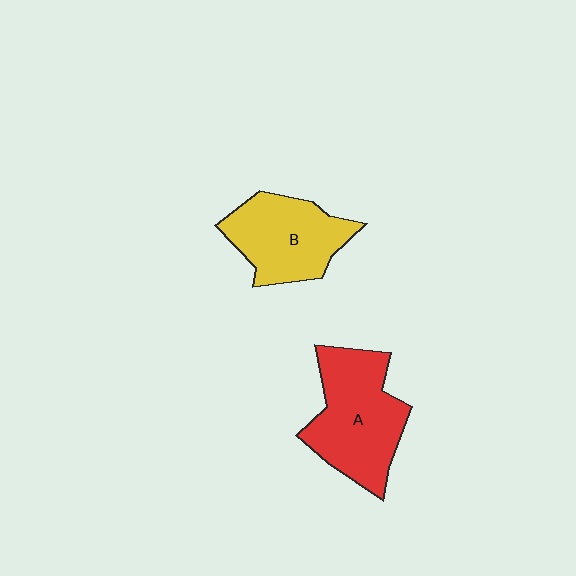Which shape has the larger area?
Shape A (red).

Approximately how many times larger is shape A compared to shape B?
Approximately 1.2 times.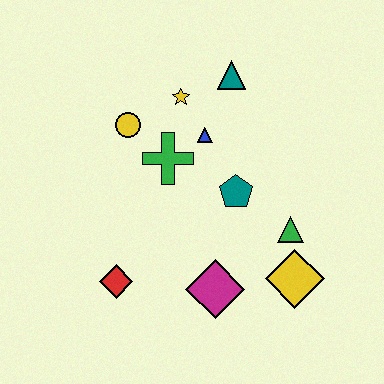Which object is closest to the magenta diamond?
The yellow diamond is closest to the magenta diamond.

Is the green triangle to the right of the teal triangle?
Yes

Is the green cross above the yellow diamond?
Yes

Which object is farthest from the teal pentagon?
The red diamond is farthest from the teal pentagon.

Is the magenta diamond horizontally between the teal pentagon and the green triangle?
No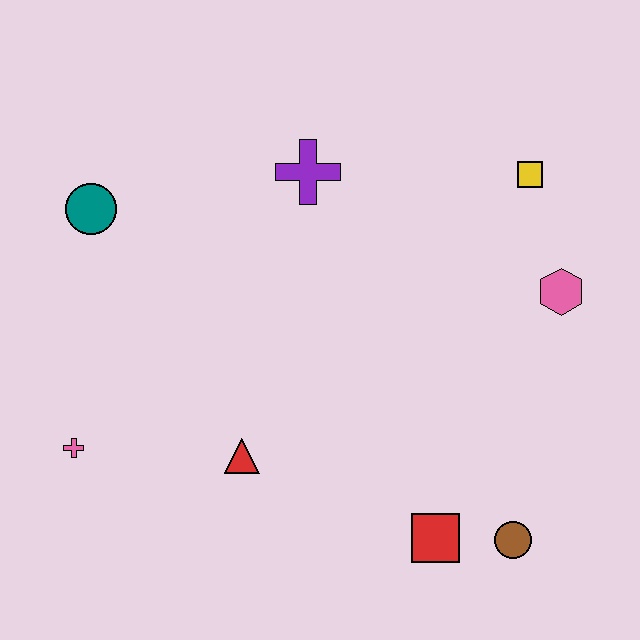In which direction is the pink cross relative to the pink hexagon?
The pink cross is to the left of the pink hexagon.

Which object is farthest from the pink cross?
The yellow square is farthest from the pink cross.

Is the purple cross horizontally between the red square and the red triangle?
Yes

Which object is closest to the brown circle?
The red square is closest to the brown circle.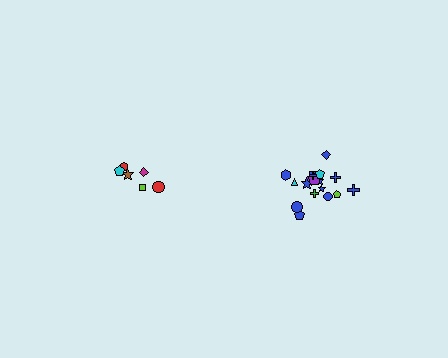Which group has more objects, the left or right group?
The right group.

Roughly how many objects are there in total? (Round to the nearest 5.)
Roughly 25 objects in total.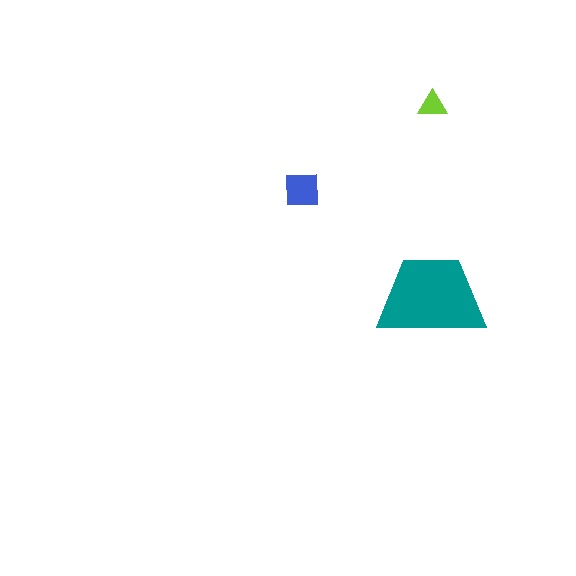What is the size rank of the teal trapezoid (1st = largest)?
1st.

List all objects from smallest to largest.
The lime triangle, the blue square, the teal trapezoid.